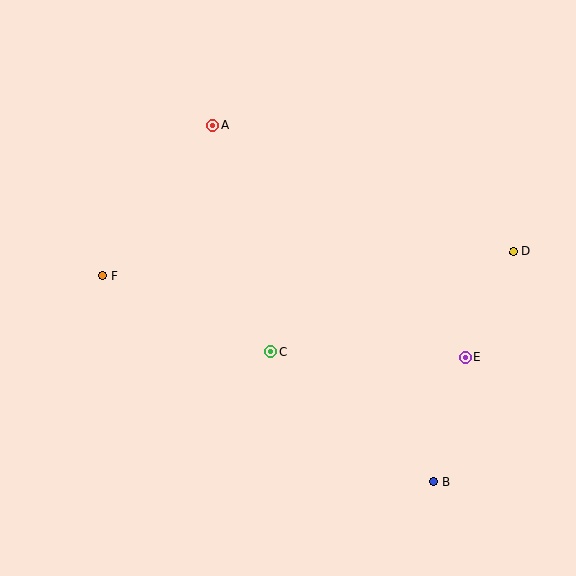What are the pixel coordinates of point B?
Point B is at (434, 482).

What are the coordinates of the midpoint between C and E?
The midpoint between C and E is at (368, 355).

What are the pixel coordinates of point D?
Point D is at (513, 251).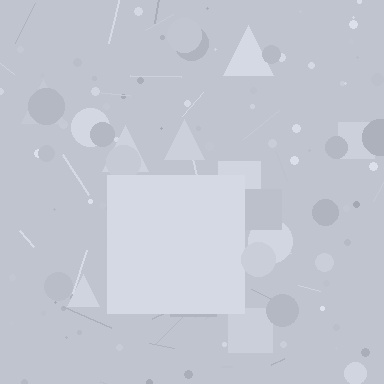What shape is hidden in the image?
A square is hidden in the image.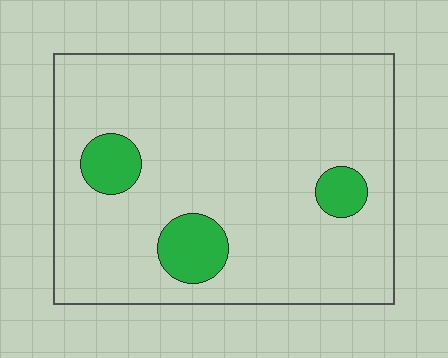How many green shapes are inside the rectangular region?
3.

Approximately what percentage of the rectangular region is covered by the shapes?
Approximately 10%.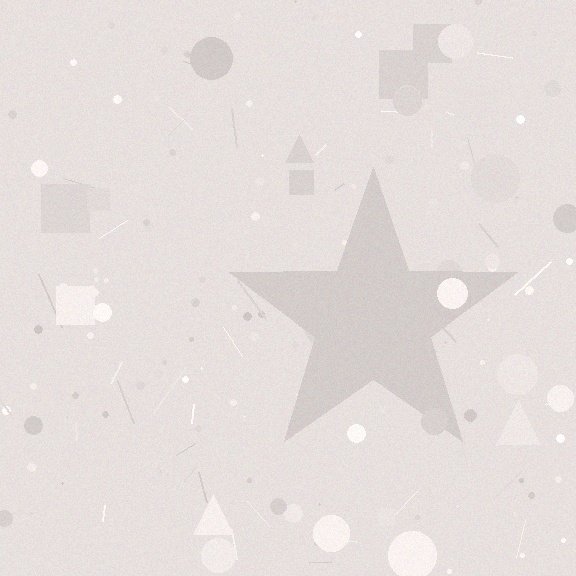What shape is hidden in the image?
A star is hidden in the image.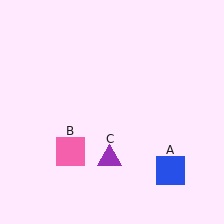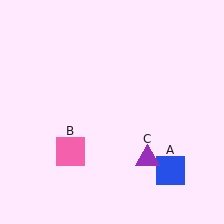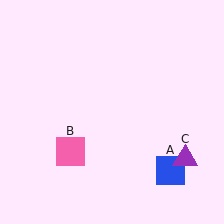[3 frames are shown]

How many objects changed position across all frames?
1 object changed position: purple triangle (object C).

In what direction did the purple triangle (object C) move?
The purple triangle (object C) moved right.